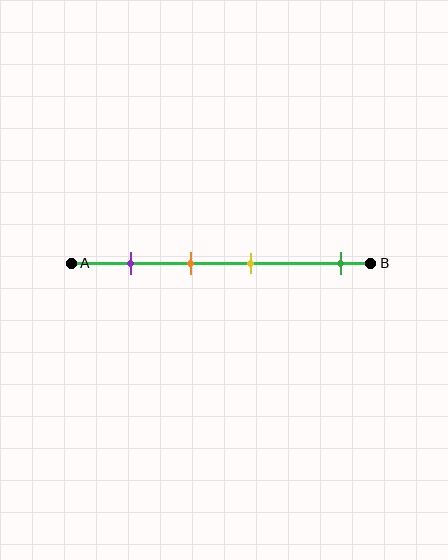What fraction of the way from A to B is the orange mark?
The orange mark is approximately 40% (0.4) of the way from A to B.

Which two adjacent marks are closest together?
The orange and yellow marks are the closest adjacent pair.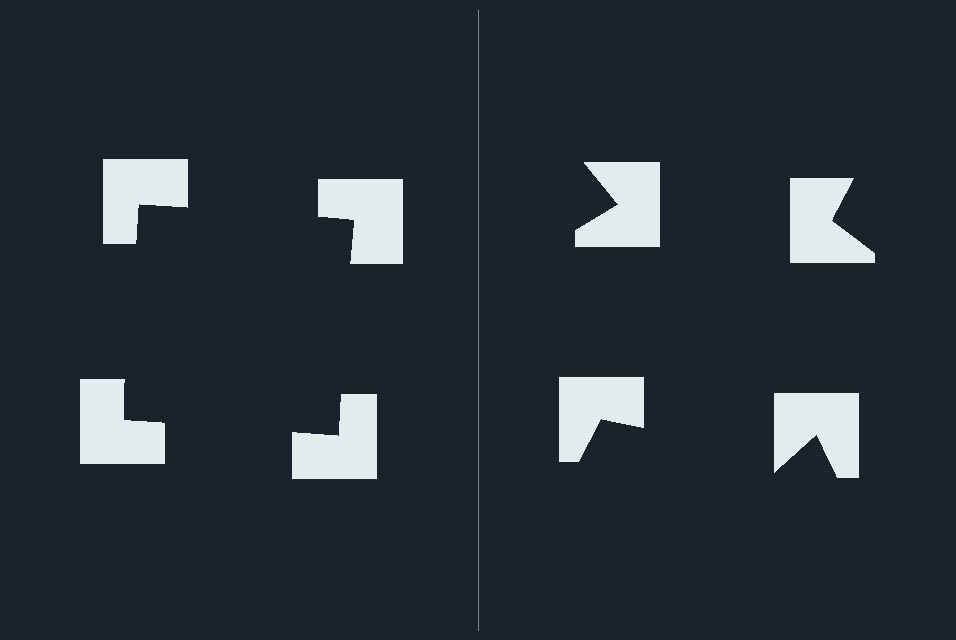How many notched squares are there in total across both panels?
8 — 4 on each side.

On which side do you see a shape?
An illusory square appears on the left side. On the right side the wedge cuts are rotated, so no coherent shape forms.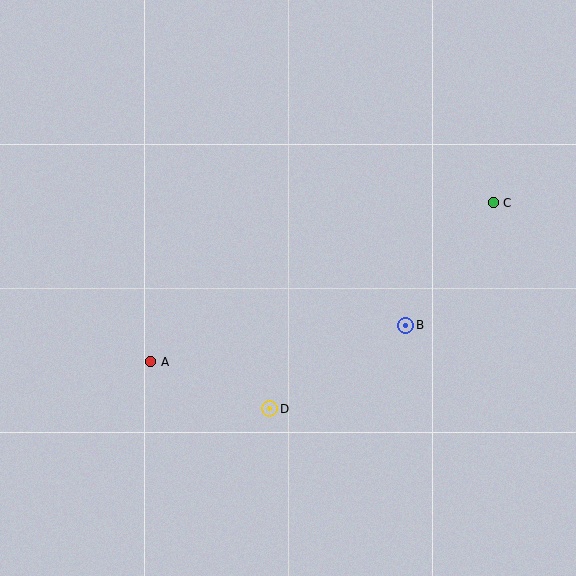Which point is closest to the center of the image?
Point D at (270, 409) is closest to the center.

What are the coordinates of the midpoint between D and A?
The midpoint between D and A is at (210, 385).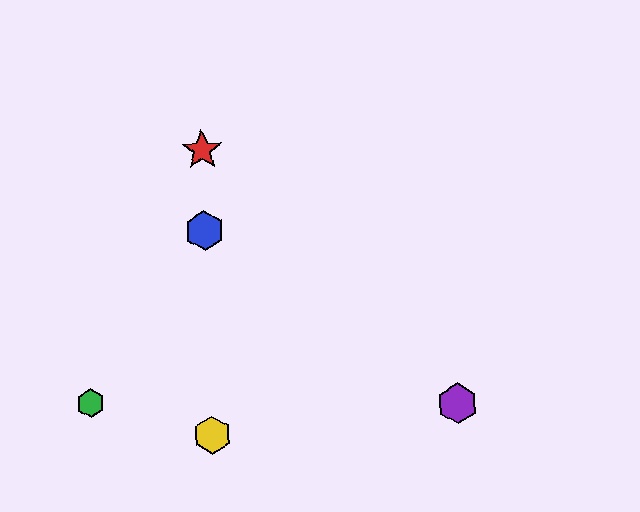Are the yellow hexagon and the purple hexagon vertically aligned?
No, the yellow hexagon is at x≈212 and the purple hexagon is at x≈458.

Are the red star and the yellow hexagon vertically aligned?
Yes, both are at x≈202.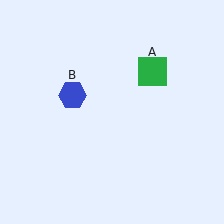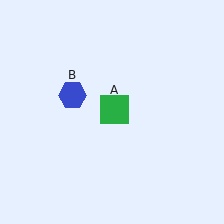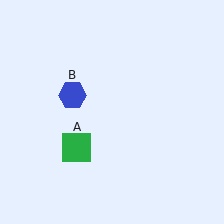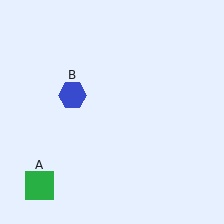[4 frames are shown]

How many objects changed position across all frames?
1 object changed position: green square (object A).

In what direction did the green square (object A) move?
The green square (object A) moved down and to the left.